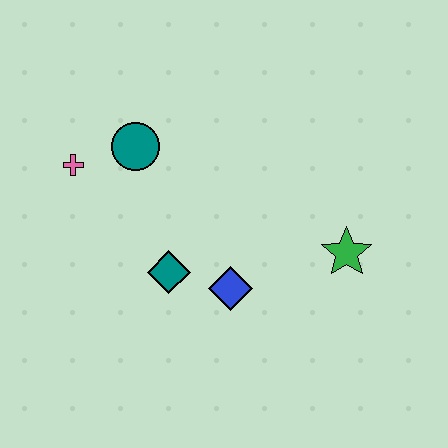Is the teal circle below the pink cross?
No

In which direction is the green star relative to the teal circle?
The green star is to the right of the teal circle.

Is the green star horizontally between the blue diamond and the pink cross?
No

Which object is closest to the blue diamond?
The teal diamond is closest to the blue diamond.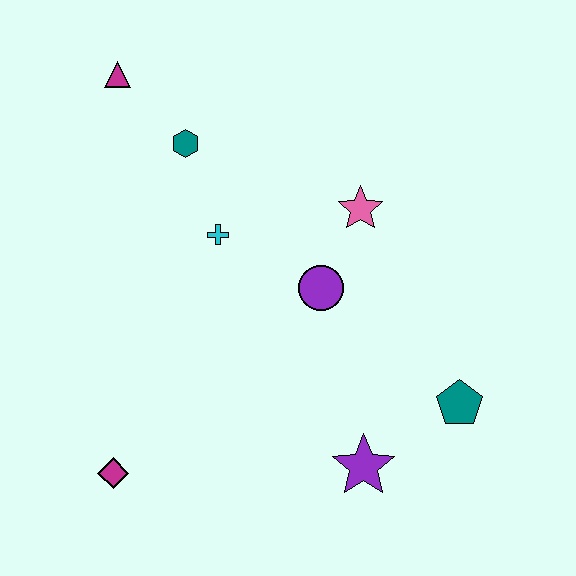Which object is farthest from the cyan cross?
The teal pentagon is farthest from the cyan cross.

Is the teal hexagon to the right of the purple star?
No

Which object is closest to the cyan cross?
The teal hexagon is closest to the cyan cross.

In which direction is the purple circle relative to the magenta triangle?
The purple circle is below the magenta triangle.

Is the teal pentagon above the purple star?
Yes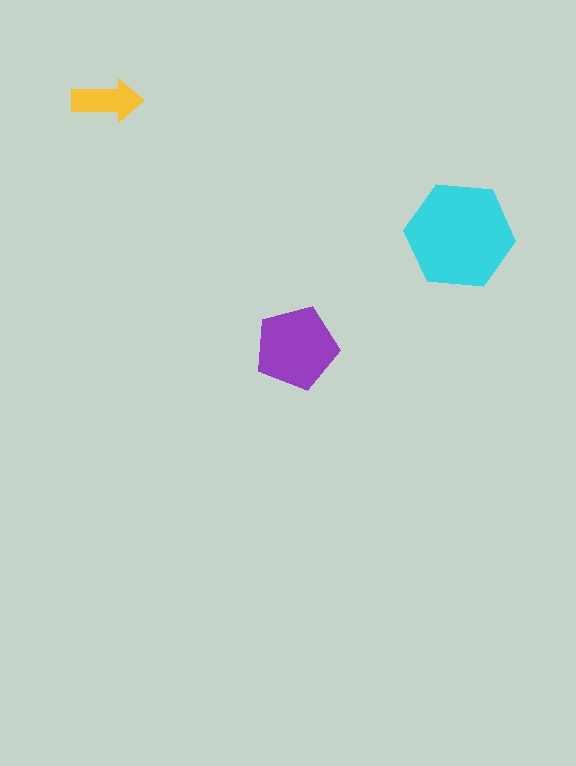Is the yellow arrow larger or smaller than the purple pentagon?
Smaller.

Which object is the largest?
The cyan hexagon.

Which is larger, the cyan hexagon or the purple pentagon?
The cyan hexagon.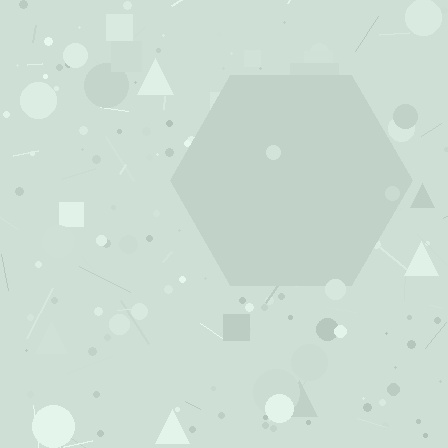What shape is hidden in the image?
A hexagon is hidden in the image.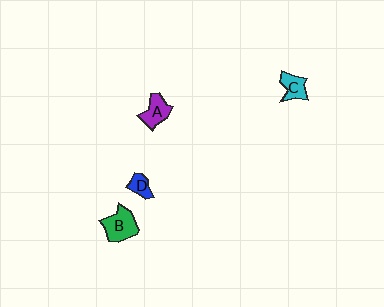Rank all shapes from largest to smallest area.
From largest to smallest: B (green), A (purple), C (cyan), D (blue).